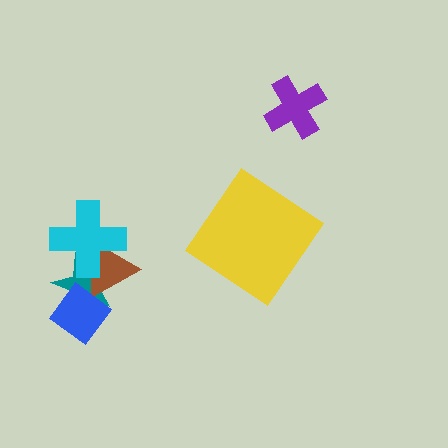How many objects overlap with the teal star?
3 objects overlap with the teal star.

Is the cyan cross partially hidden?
No, no other shape covers it.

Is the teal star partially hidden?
Yes, it is partially covered by another shape.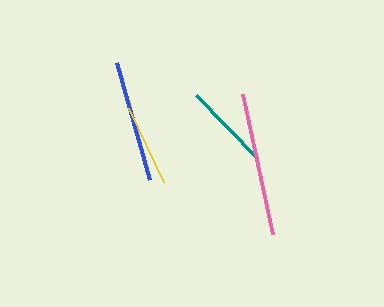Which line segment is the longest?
The pink line is the longest at approximately 142 pixels.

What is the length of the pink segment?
The pink segment is approximately 142 pixels long.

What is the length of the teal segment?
The teal segment is approximately 88 pixels long.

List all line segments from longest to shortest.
From longest to shortest: pink, blue, teal, yellow.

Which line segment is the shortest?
The yellow line is the shortest at approximately 83 pixels.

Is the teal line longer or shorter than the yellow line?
The teal line is longer than the yellow line.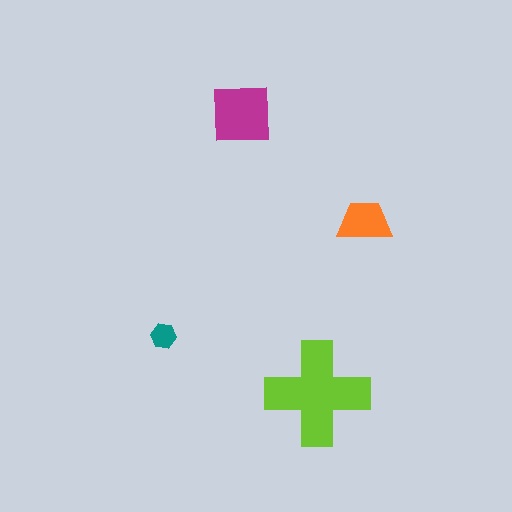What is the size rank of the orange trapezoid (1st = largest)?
3rd.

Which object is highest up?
The magenta square is topmost.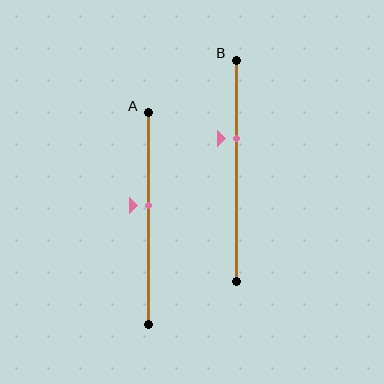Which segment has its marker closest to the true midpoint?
Segment A has its marker closest to the true midpoint.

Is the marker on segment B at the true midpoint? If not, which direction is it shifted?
No, the marker on segment B is shifted upward by about 14% of the segment length.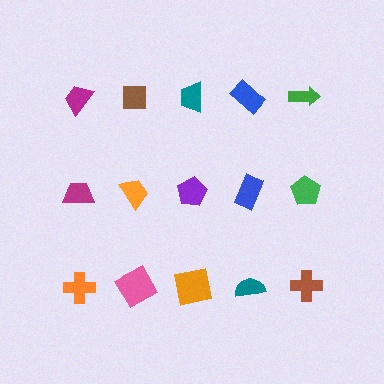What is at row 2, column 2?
An orange trapezoid.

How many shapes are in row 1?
5 shapes.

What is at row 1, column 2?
A brown square.